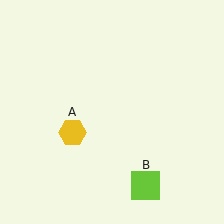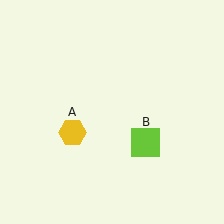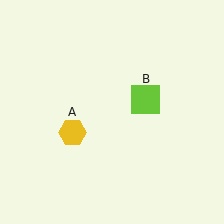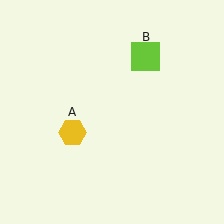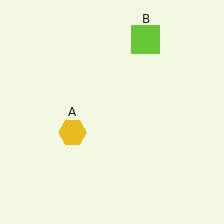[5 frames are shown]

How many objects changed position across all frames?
1 object changed position: lime square (object B).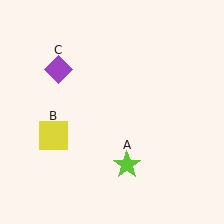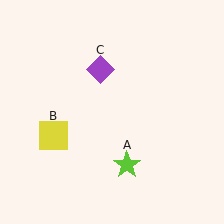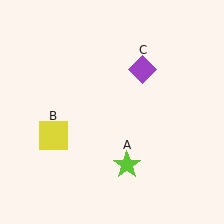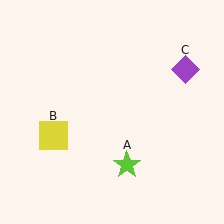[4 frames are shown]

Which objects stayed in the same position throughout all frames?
Lime star (object A) and yellow square (object B) remained stationary.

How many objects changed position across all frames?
1 object changed position: purple diamond (object C).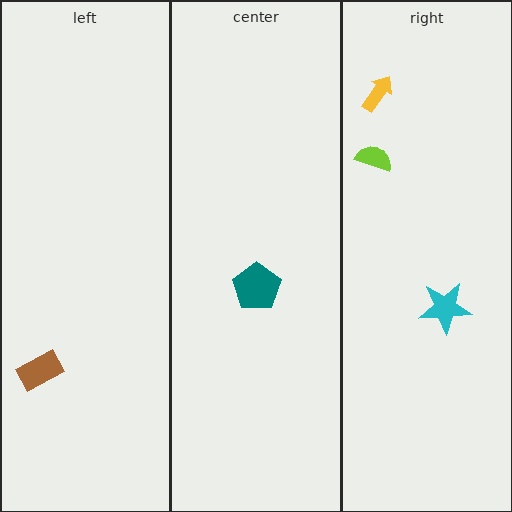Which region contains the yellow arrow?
The right region.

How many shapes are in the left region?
1.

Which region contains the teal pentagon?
The center region.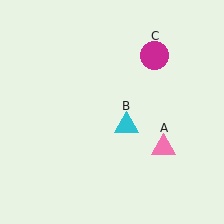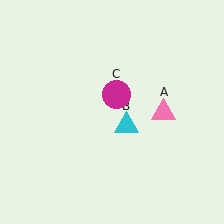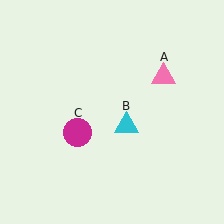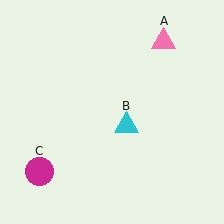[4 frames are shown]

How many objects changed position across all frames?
2 objects changed position: pink triangle (object A), magenta circle (object C).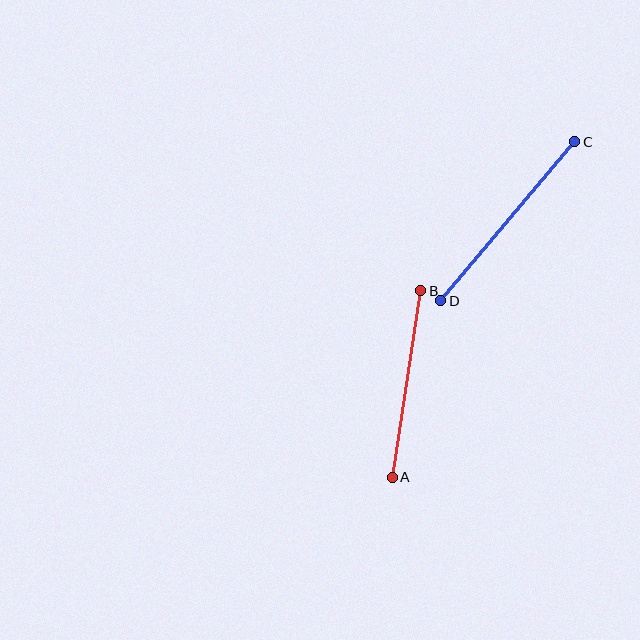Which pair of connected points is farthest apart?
Points C and D are farthest apart.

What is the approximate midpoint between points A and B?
The midpoint is at approximately (406, 384) pixels.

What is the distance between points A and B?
The distance is approximately 189 pixels.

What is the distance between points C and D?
The distance is approximately 208 pixels.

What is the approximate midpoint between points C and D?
The midpoint is at approximately (508, 221) pixels.